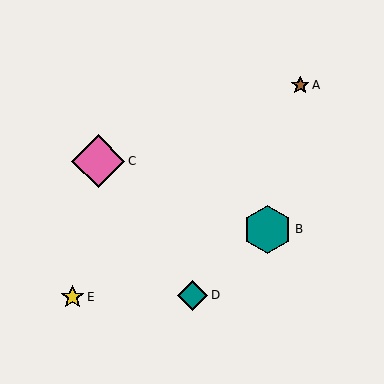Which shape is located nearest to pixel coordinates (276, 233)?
The teal hexagon (labeled B) at (267, 229) is nearest to that location.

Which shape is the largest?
The pink diamond (labeled C) is the largest.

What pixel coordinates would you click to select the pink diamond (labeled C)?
Click at (98, 161) to select the pink diamond C.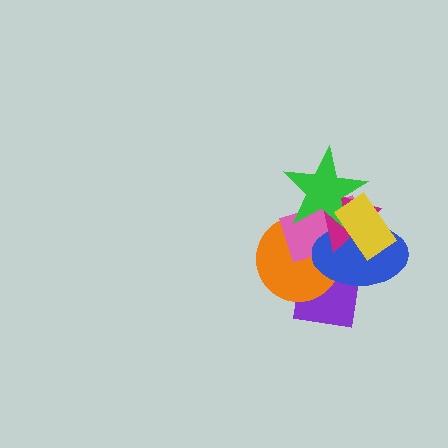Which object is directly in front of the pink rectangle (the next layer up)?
The blue ellipse is directly in front of the pink rectangle.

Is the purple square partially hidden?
Yes, it is partially covered by another shape.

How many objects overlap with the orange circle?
5 objects overlap with the orange circle.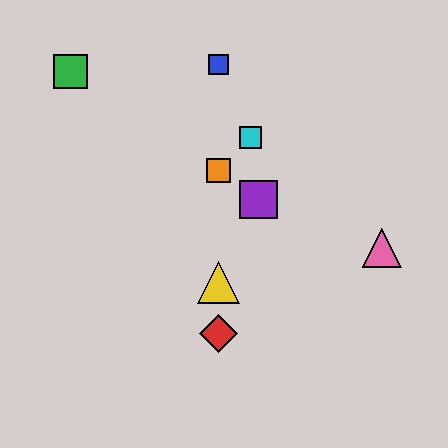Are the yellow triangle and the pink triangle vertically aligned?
No, the yellow triangle is at x≈219 and the pink triangle is at x≈382.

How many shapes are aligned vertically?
4 shapes (the red diamond, the blue square, the yellow triangle, the orange square) are aligned vertically.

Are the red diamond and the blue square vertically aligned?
Yes, both are at x≈219.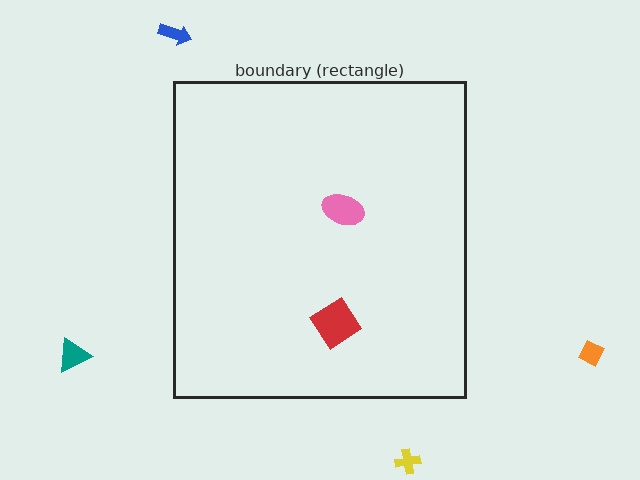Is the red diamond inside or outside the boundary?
Inside.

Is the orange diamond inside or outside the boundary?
Outside.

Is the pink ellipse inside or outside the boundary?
Inside.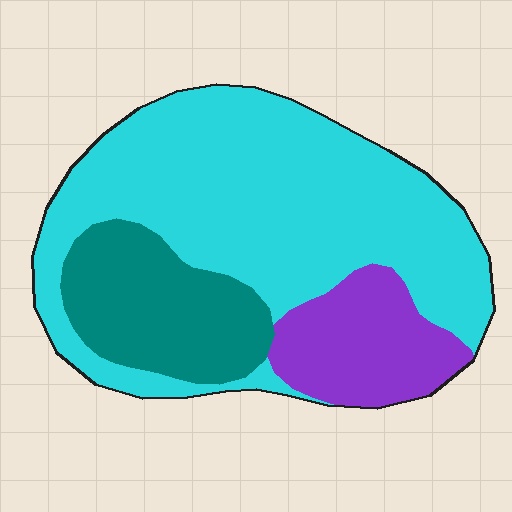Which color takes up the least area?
Purple, at roughly 15%.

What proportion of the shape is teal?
Teal takes up about one fifth (1/5) of the shape.